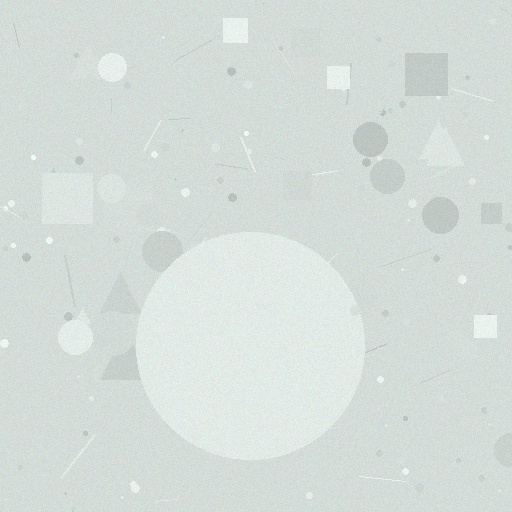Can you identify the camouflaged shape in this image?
The camouflaged shape is a circle.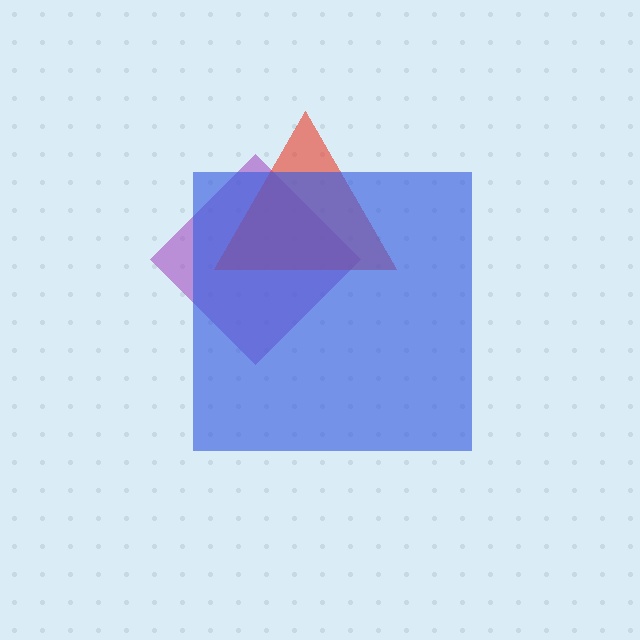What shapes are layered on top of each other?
The layered shapes are: a purple diamond, a red triangle, a blue square.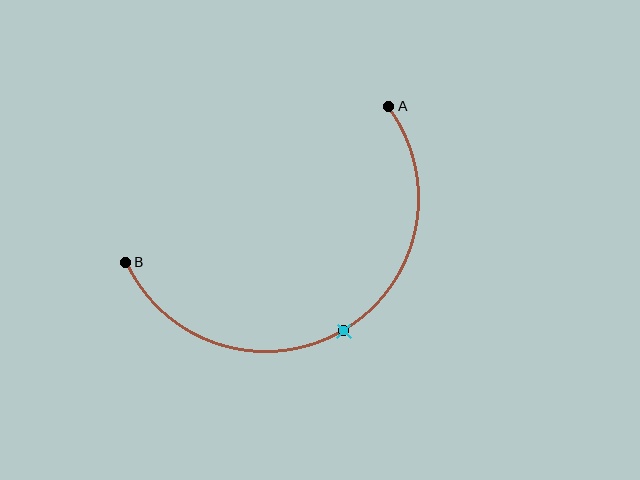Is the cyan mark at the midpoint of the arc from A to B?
Yes. The cyan mark lies on the arc at equal arc-length from both A and B — it is the arc midpoint.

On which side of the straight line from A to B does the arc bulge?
The arc bulges below the straight line connecting A and B.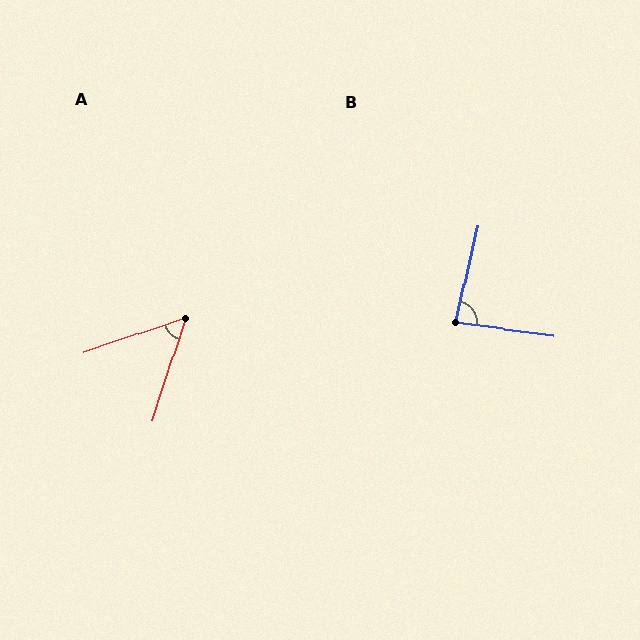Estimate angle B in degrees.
Approximately 85 degrees.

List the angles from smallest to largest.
A (53°), B (85°).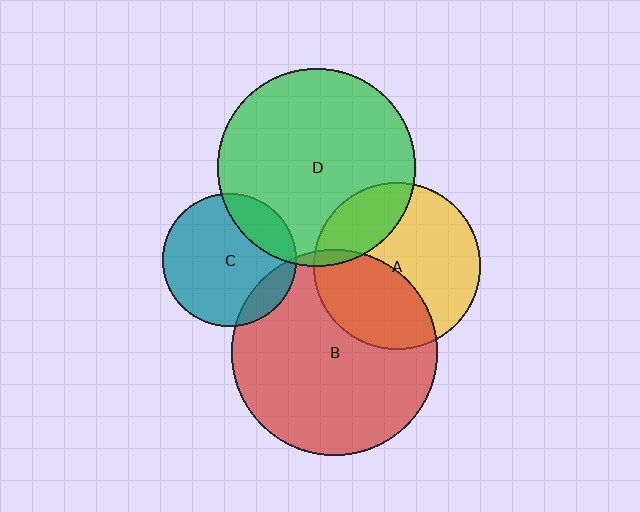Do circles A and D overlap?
Yes.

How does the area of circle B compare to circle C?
Approximately 2.4 times.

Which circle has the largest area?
Circle B (red).